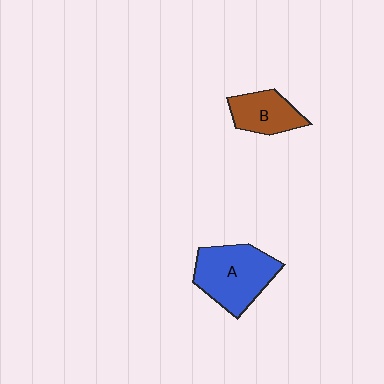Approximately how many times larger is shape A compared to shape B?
Approximately 1.7 times.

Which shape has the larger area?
Shape A (blue).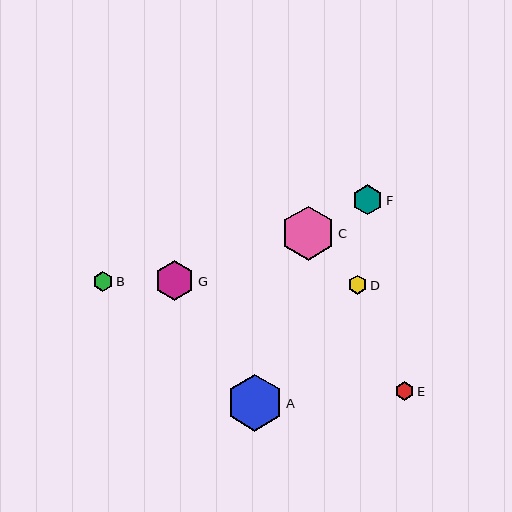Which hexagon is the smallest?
Hexagon E is the smallest with a size of approximately 19 pixels.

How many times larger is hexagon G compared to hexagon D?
Hexagon G is approximately 2.1 times the size of hexagon D.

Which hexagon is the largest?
Hexagon A is the largest with a size of approximately 56 pixels.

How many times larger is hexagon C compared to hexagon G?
Hexagon C is approximately 1.4 times the size of hexagon G.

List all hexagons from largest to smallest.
From largest to smallest: A, C, G, F, B, D, E.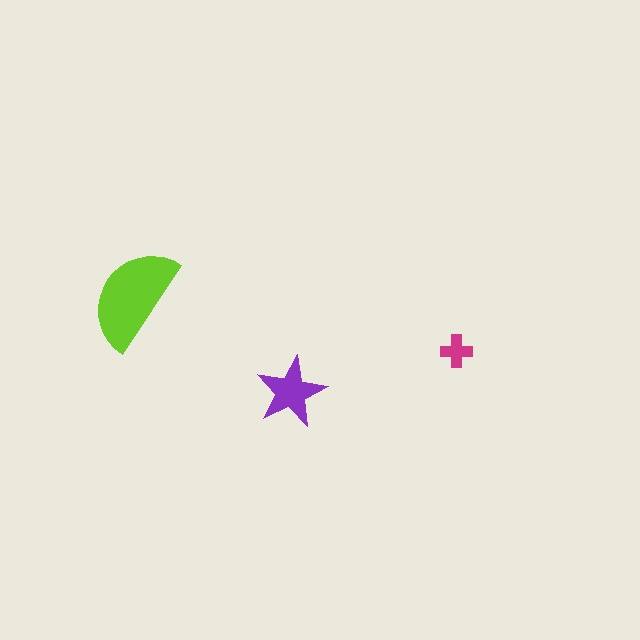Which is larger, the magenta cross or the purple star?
The purple star.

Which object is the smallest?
The magenta cross.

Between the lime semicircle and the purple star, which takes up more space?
The lime semicircle.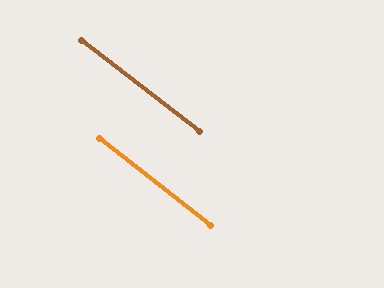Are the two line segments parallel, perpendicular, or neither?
Parallel — their directions differ by only 0.6°.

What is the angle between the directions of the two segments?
Approximately 1 degree.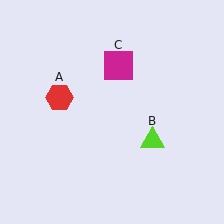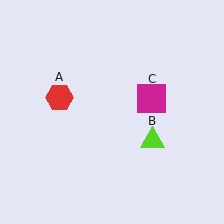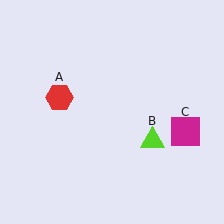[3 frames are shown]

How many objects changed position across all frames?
1 object changed position: magenta square (object C).